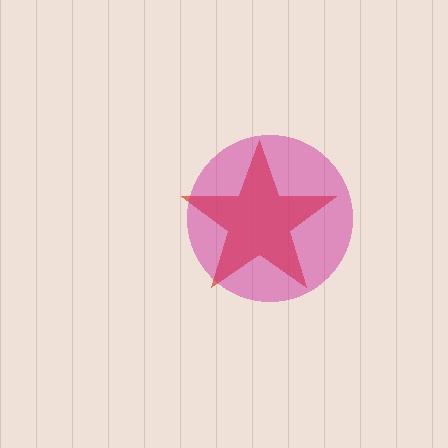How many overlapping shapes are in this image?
There are 2 overlapping shapes in the image.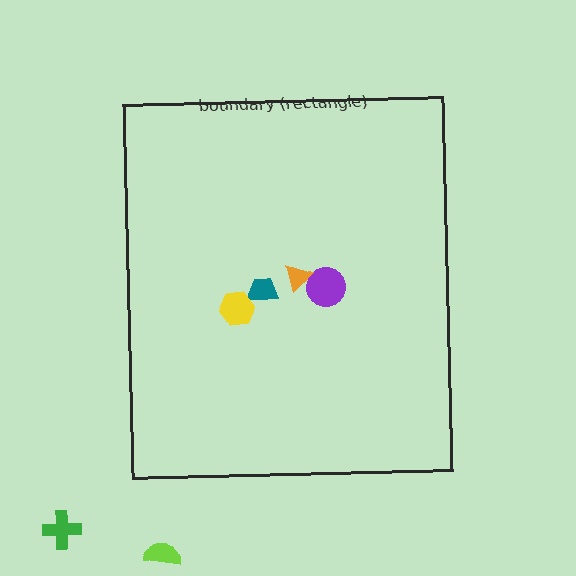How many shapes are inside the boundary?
4 inside, 2 outside.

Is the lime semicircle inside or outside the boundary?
Outside.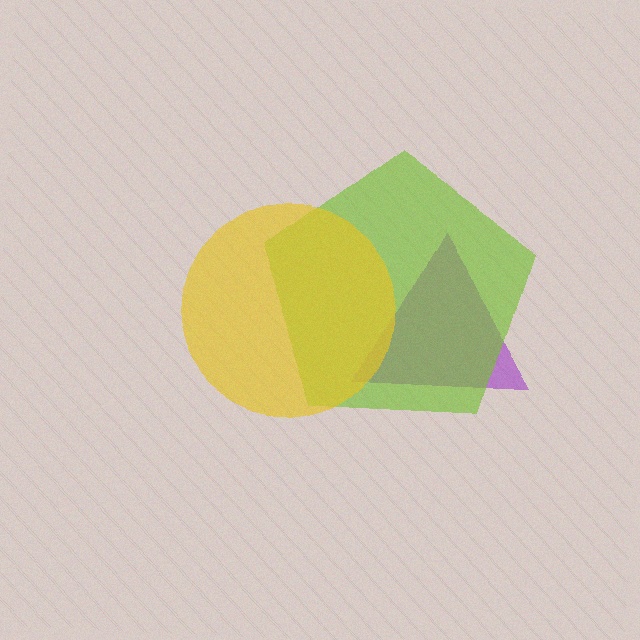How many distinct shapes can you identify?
There are 3 distinct shapes: a purple triangle, a lime pentagon, a yellow circle.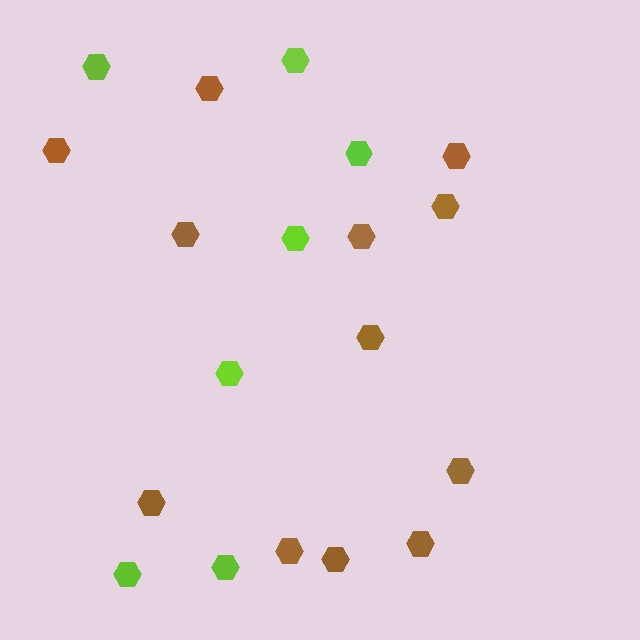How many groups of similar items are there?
There are 2 groups: one group of brown hexagons (12) and one group of lime hexagons (7).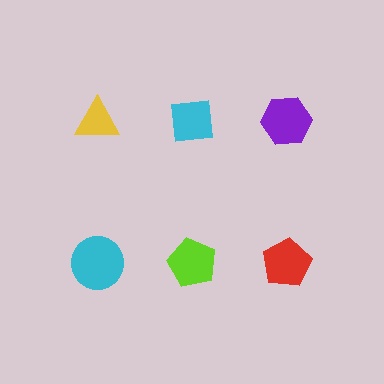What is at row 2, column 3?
A red pentagon.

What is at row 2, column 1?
A cyan circle.